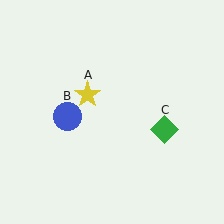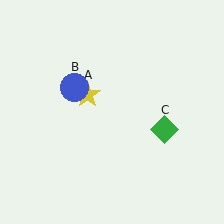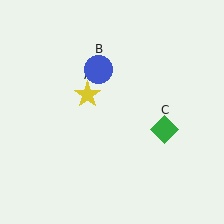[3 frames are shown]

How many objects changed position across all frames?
1 object changed position: blue circle (object B).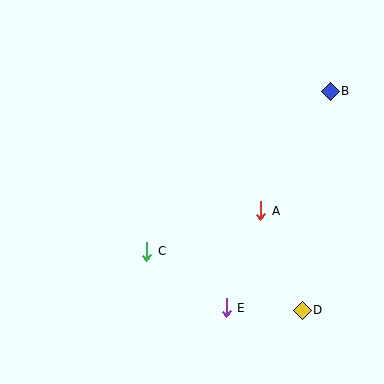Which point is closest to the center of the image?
Point A at (261, 211) is closest to the center.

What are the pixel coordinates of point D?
Point D is at (302, 310).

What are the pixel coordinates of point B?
Point B is at (330, 91).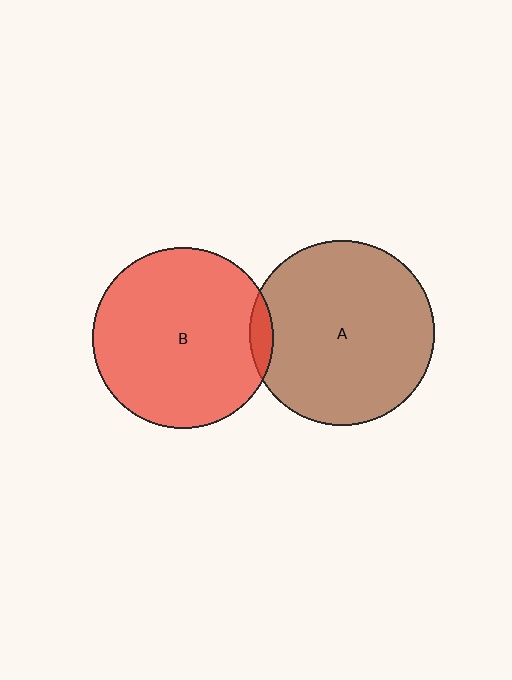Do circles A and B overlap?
Yes.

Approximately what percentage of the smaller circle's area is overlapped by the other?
Approximately 5%.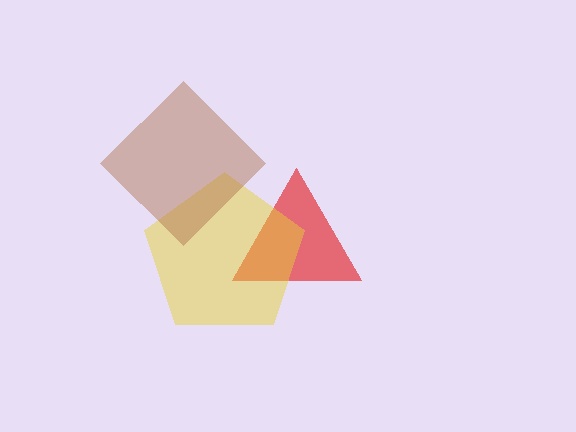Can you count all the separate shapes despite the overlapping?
Yes, there are 3 separate shapes.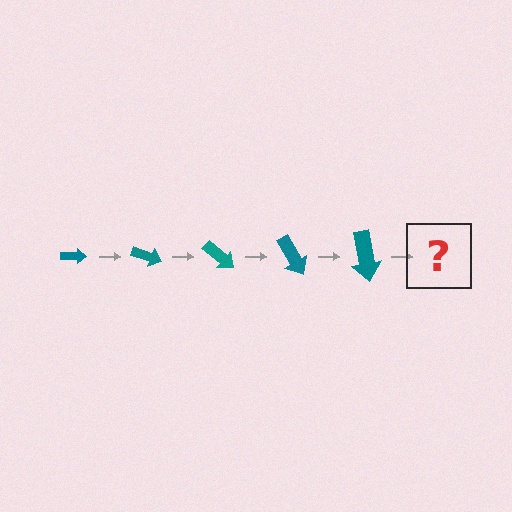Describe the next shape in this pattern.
It should be an arrow, larger than the previous one and rotated 100 degrees from the start.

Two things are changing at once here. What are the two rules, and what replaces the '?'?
The two rules are that the arrow grows larger each step and it rotates 20 degrees each step. The '?' should be an arrow, larger than the previous one and rotated 100 degrees from the start.